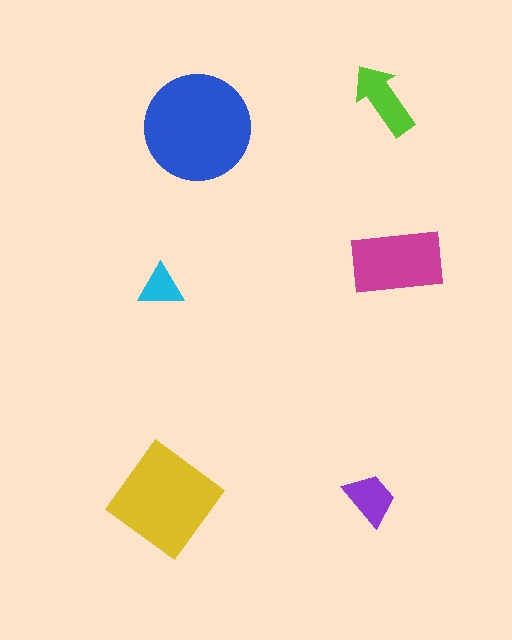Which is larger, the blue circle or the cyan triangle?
The blue circle.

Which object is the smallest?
The cyan triangle.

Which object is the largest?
The blue circle.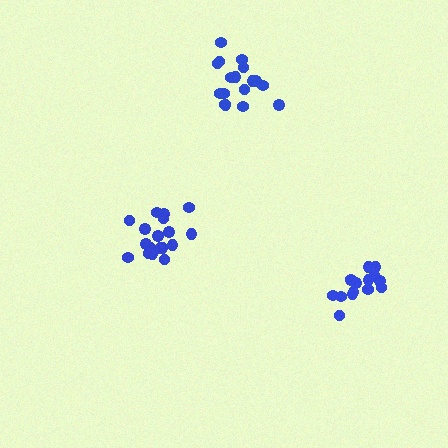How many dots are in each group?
Group 1: 15 dots, Group 2: 18 dots, Group 3: 17 dots (50 total).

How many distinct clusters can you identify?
There are 3 distinct clusters.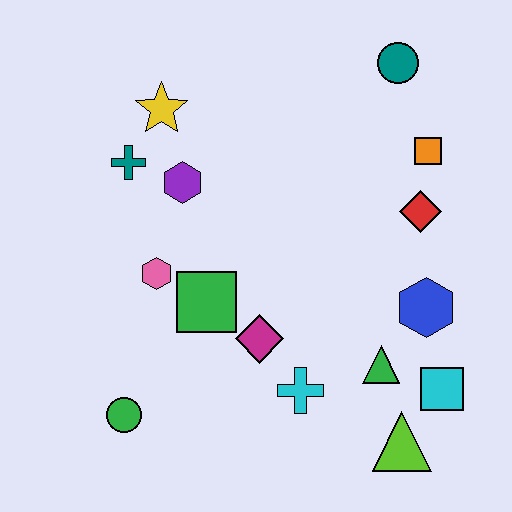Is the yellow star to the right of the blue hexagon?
No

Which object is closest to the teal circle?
The orange square is closest to the teal circle.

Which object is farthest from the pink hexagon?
The teal circle is farthest from the pink hexagon.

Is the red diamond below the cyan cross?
No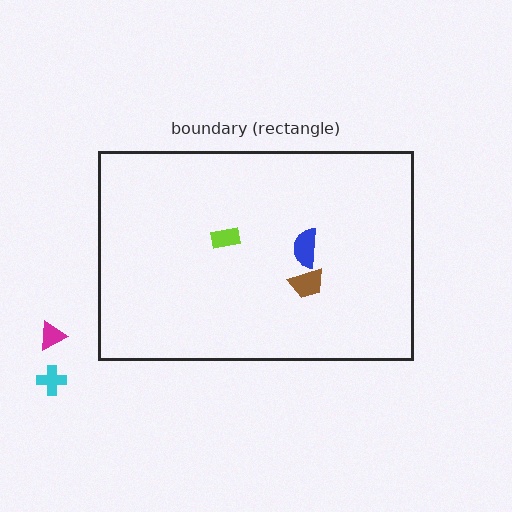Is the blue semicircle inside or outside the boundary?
Inside.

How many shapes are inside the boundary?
3 inside, 2 outside.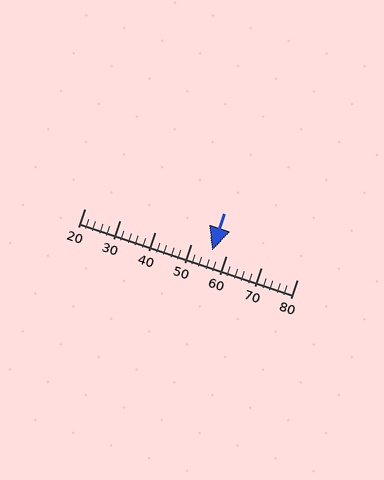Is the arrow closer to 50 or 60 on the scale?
The arrow is closer to 60.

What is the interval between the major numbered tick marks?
The major tick marks are spaced 10 units apart.